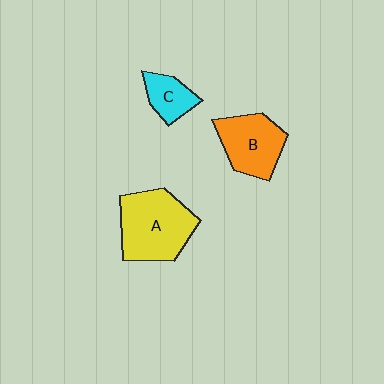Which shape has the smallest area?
Shape C (cyan).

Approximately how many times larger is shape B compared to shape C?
Approximately 1.8 times.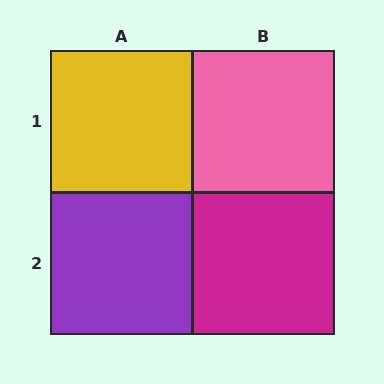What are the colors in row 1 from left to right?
Yellow, pink.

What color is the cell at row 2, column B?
Magenta.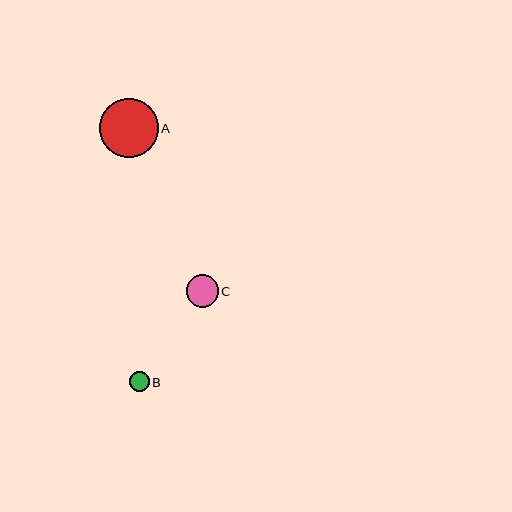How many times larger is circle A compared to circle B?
Circle A is approximately 2.9 times the size of circle B.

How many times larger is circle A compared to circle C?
Circle A is approximately 1.8 times the size of circle C.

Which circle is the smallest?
Circle B is the smallest with a size of approximately 20 pixels.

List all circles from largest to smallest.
From largest to smallest: A, C, B.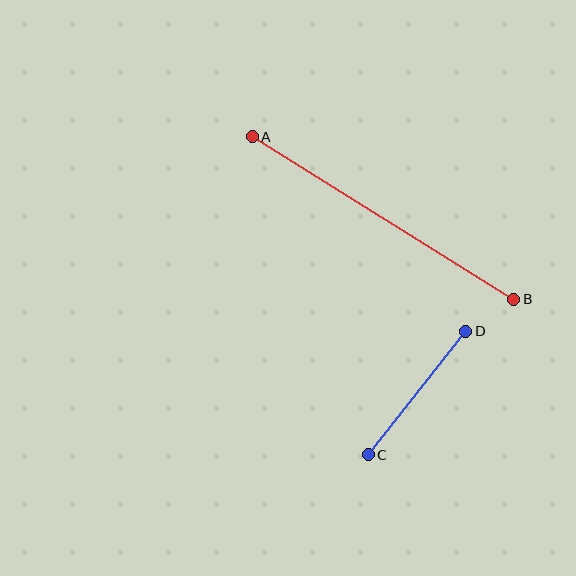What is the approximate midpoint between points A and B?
The midpoint is at approximately (383, 218) pixels.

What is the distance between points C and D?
The distance is approximately 157 pixels.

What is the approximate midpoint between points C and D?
The midpoint is at approximately (417, 393) pixels.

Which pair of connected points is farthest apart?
Points A and B are farthest apart.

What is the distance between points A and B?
The distance is approximately 308 pixels.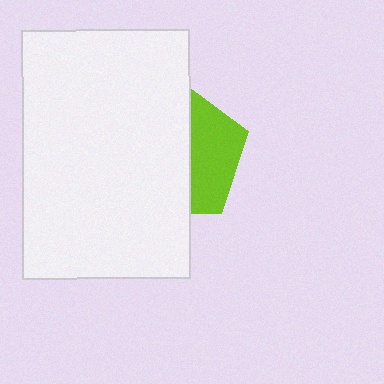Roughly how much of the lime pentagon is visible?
A small part of it is visible (roughly 37%).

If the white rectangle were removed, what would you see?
You would see the complete lime pentagon.